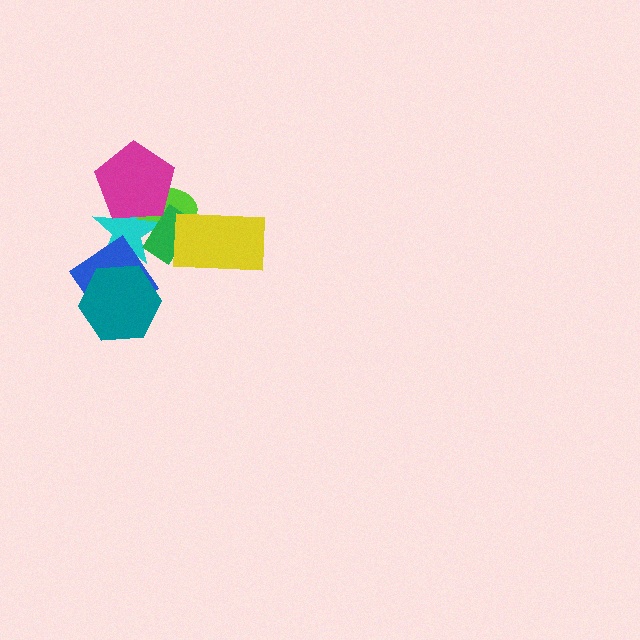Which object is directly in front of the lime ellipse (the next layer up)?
The cyan star is directly in front of the lime ellipse.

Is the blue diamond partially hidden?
Yes, it is partially covered by another shape.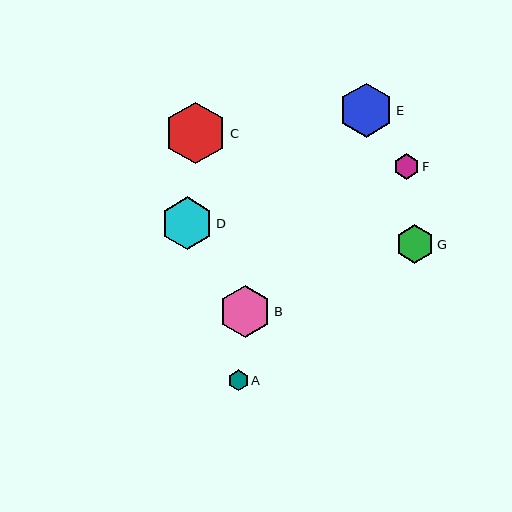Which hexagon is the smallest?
Hexagon A is the smallest with a size of approximately 20 pixels.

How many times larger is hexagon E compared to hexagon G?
Hexagon E is approximately 1.4 times the size of hexagon G.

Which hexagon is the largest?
Hexagon C is the largest with a size of approximately 62 pixels.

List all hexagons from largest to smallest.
From largest to smallest: C, E, D, B, G, F, A.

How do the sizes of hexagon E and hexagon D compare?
Hexagon E and hexagon D are approximately the same size.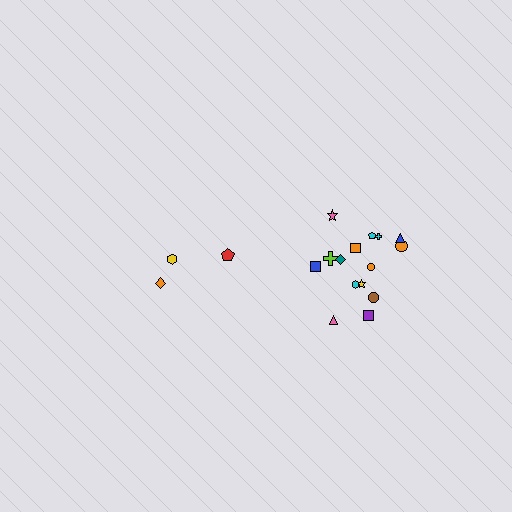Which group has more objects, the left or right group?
The right group.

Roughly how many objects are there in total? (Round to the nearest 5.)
Roughly 20 objects in total.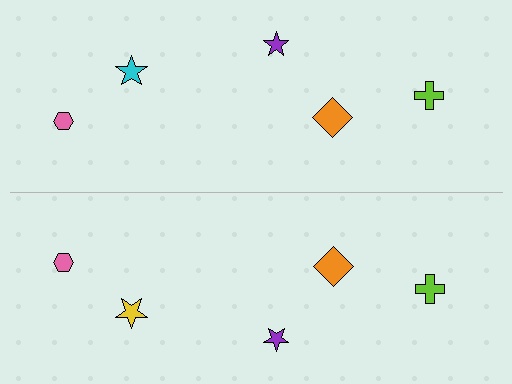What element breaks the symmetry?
The yellow star on the bottom side breaks the symmetry — its mirror counterpart is cyan.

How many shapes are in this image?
There are 10 shapes in this image.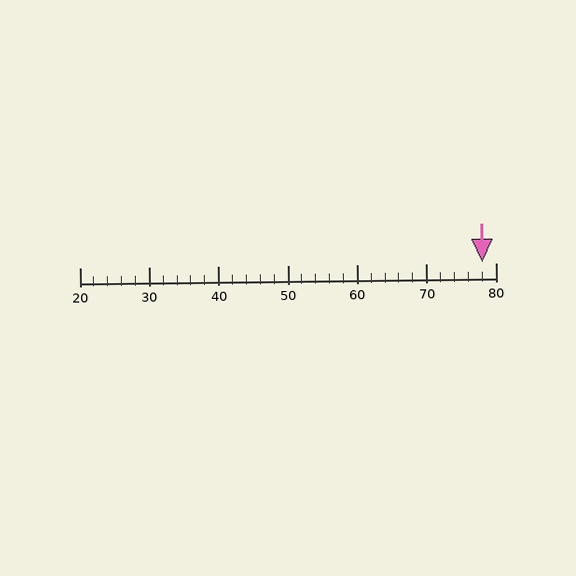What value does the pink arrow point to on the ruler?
The pink arrow points to approximately 78.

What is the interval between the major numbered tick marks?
The major tick marks are spaced 10 units apart.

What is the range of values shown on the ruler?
The ruler shows values from 20 to 80.